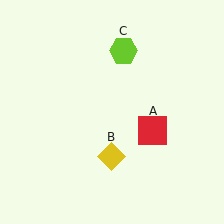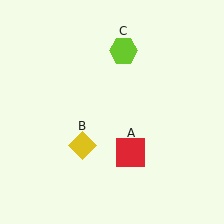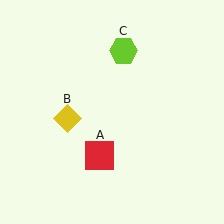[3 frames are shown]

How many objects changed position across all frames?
2 objects changed position: red square (object A), yellow diamond (object B).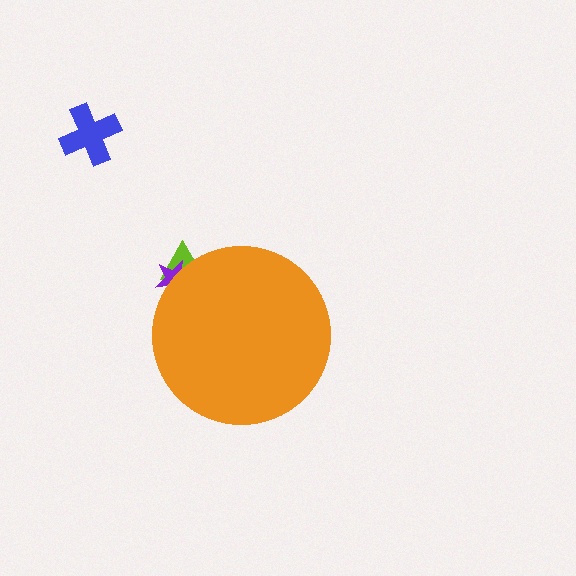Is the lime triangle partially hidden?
Yes, the lime triangle is partially hidden behind the orange circle.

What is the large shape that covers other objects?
An orange circle.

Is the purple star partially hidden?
Yes, the purple star is partially hidden behind the orange circle.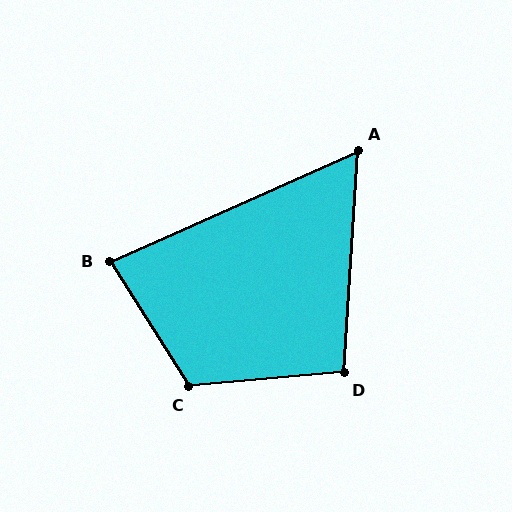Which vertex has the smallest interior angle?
A, at approximately 63 degrees.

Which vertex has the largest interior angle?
C, at approximately 117 degrees.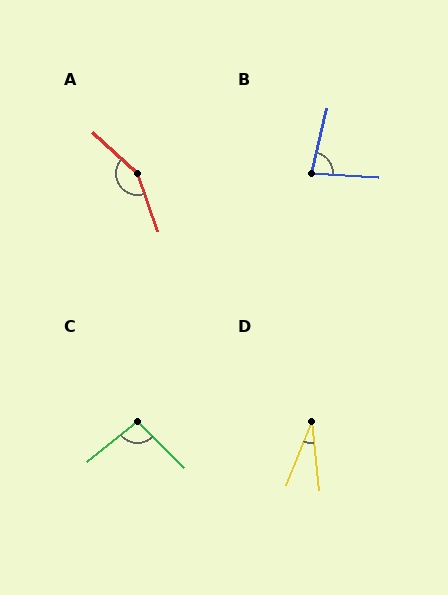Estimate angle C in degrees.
Approximately 96 degrees.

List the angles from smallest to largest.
D (28°), B (80°), C (96°), A (152°).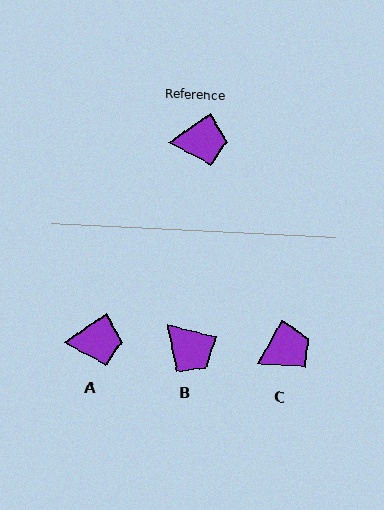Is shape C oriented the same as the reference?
No, it is off by about 26 degrees.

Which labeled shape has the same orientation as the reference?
A.